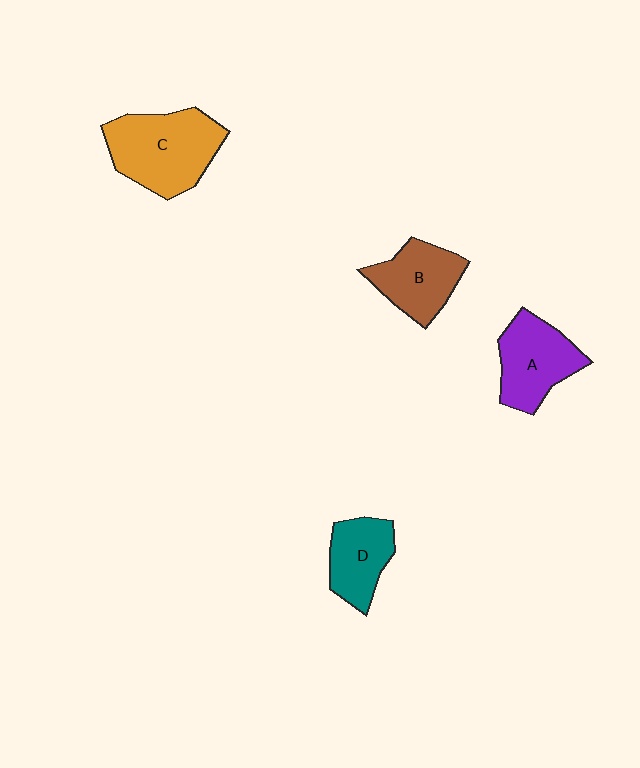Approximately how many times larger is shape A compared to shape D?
Approximately 1.2 times.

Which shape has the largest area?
Shape C (orange).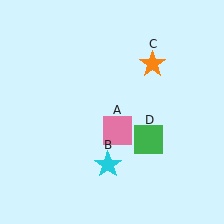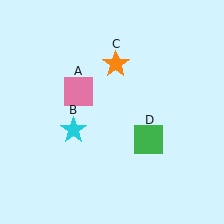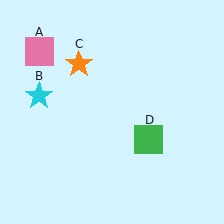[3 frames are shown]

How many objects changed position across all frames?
3 objects changed position: pink square (object A), cyan star (object B), orange star (object C).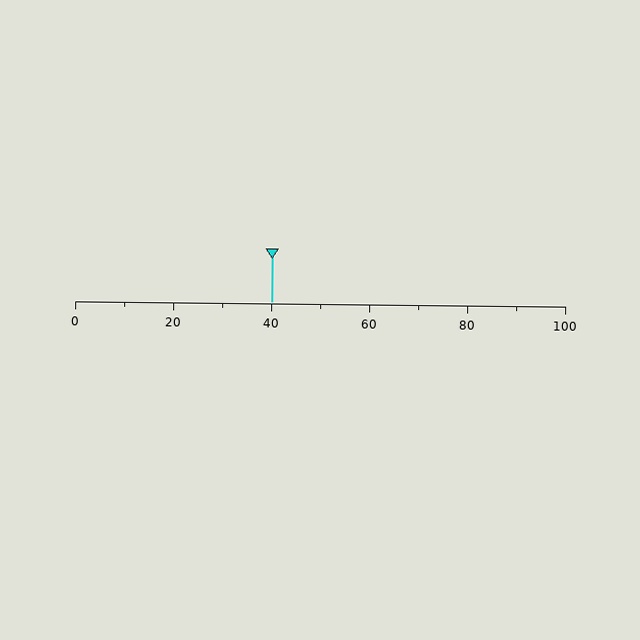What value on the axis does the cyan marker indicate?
The marker indicates approximately 40.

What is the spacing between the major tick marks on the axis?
The major ticks are spaced 20 apart.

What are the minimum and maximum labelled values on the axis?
The axis runs from 0 to 100.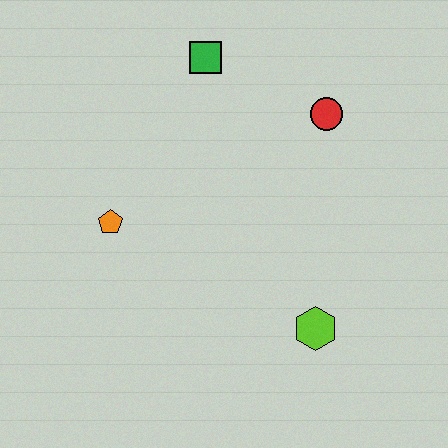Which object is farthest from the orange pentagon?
The red circle is farthest from the orange pentagon.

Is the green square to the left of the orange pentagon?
No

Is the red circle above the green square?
No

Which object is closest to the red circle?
The green square is closest to the red circle.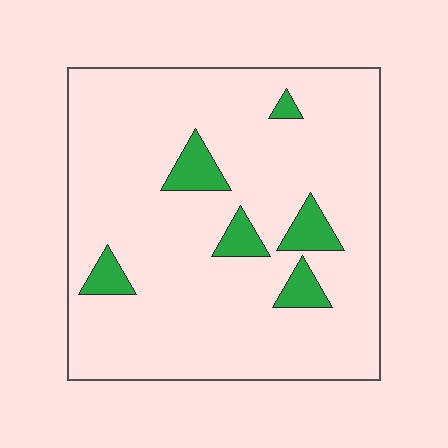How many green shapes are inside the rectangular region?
6.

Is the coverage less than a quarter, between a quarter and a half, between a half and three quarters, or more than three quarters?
Less than a quarter.